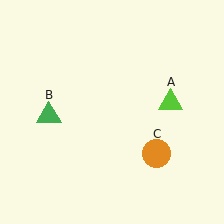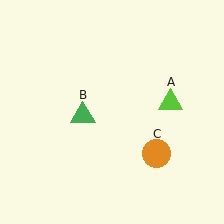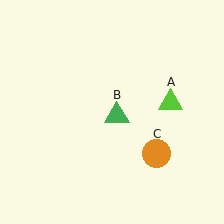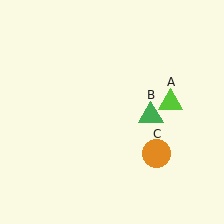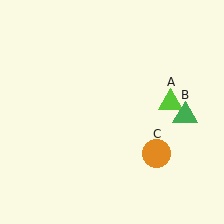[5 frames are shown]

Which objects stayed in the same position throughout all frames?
Lime triangle (object A) and orange circle (object C) remained stationary.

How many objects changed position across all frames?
1 object changed position: green triangle (object B).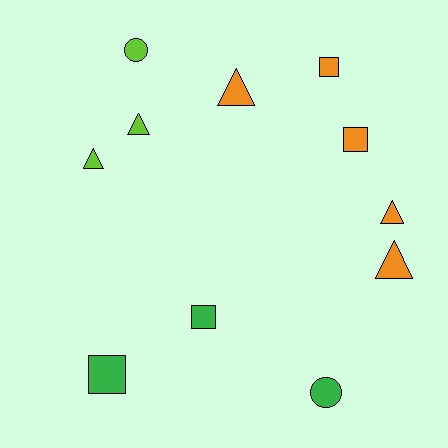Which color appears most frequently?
Orange, with 5 objects.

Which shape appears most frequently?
Triangle, with 5 objects.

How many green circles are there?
There is 1 green circle.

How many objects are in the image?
There are 11 objects.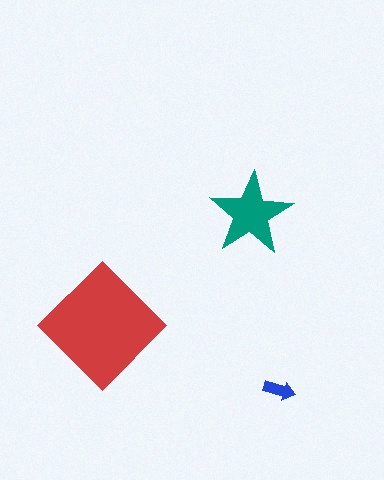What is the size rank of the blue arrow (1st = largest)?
3rd.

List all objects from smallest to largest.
The blue arrow, the teal star, the red diamond.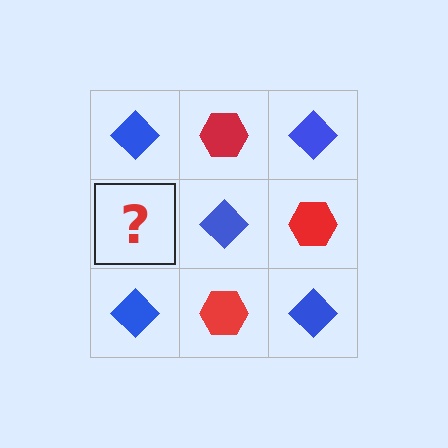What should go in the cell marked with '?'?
The missing cell should contain a red hexagon.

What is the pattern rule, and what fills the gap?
The rule is that it alternates blue diamond and red hexagon in a checkerboard pattern. The gap should be filled with a red hexagon.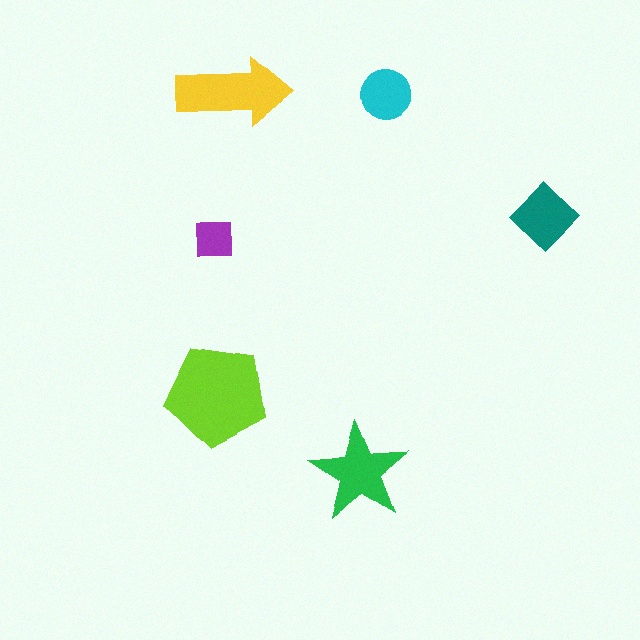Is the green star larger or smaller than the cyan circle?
Larger.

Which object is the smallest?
The purple square.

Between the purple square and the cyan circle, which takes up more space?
The cyan circle.